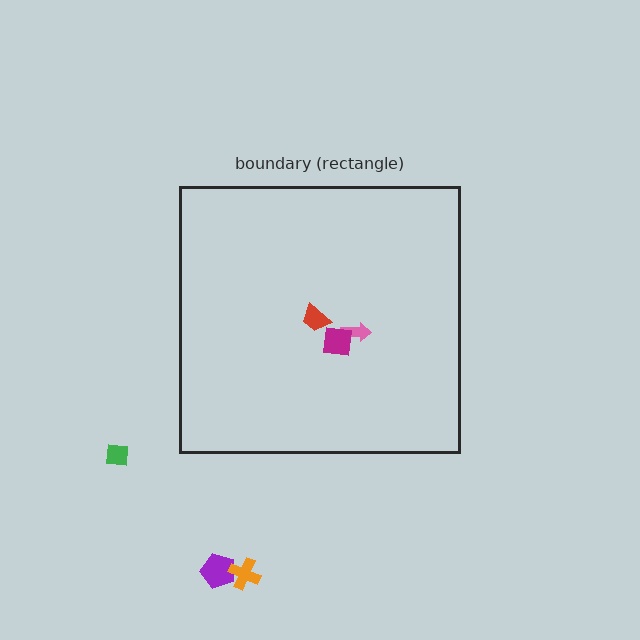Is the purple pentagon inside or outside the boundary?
Outside.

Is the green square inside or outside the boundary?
Outside.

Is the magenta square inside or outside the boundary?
Inside.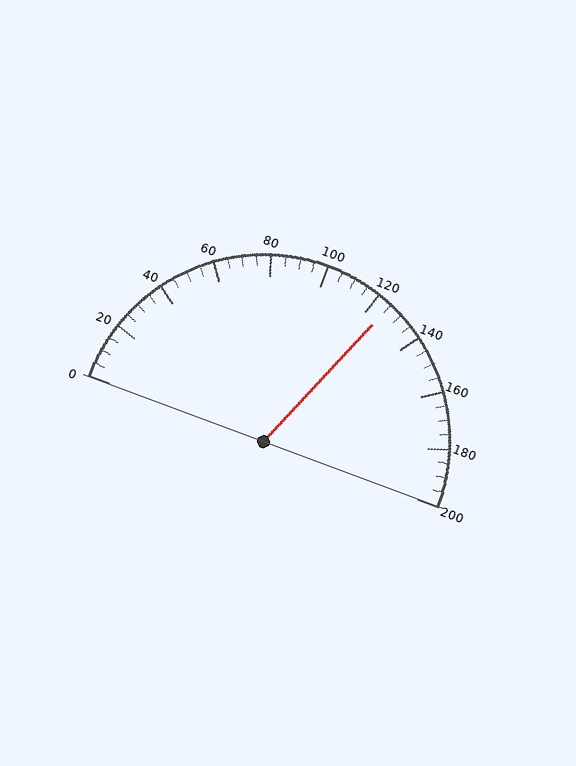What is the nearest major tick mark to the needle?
The nearest major tick mark is 120.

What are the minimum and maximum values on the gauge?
The gauge ranges from 0 to 200.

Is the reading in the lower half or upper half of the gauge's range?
The reading is in the upper half of the range (0 to 200).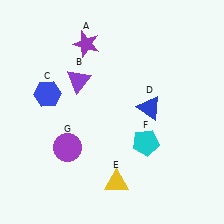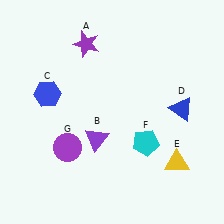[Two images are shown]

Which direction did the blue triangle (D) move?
The blue triangle (D) moved right.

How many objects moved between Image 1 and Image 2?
3 objects moved between the two images.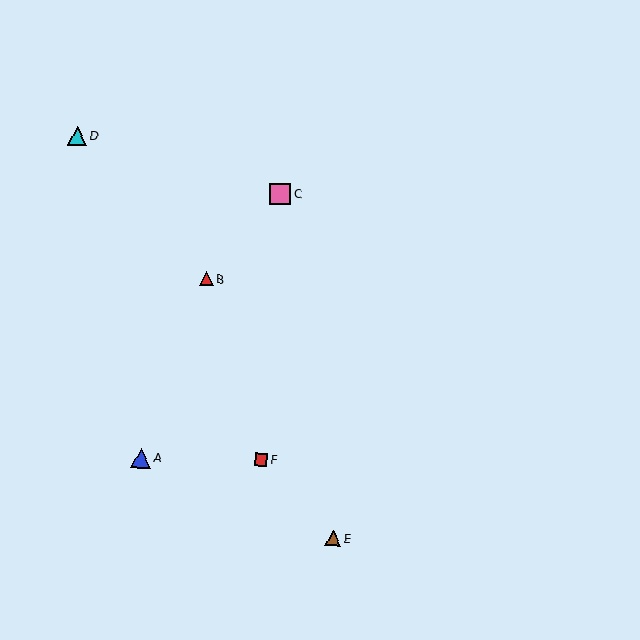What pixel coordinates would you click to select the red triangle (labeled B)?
Click at (206, 279) to select the red triangle B.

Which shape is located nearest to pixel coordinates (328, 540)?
The brown triangle (labeled E) at (333, 539) is nearest to that location.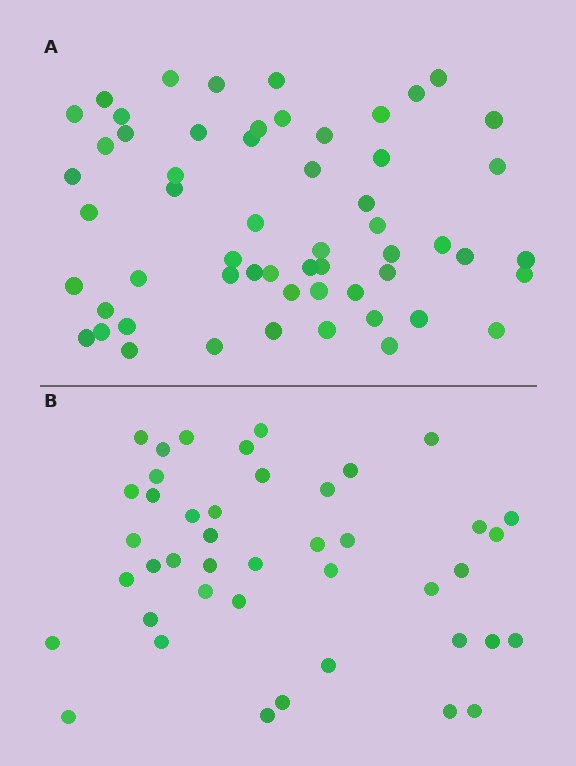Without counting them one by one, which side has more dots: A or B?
Region A (the top region) has more dots.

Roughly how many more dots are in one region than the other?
Region A has approximately 15 more dots than region B.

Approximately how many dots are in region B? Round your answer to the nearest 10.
About 40 dots. (The exact count is 43, which rounds to 40.)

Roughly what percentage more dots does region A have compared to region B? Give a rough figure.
About 35% more.